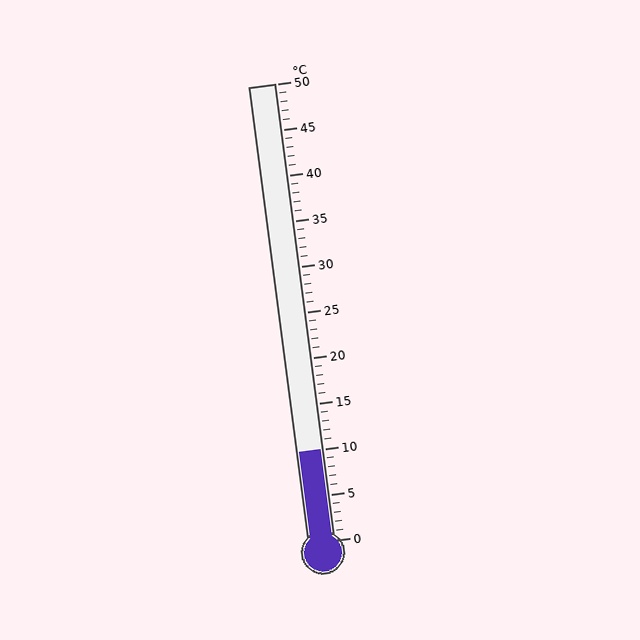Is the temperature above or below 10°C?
The temperature is at 10°C.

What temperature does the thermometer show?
The thermometer shows approximately 10°C.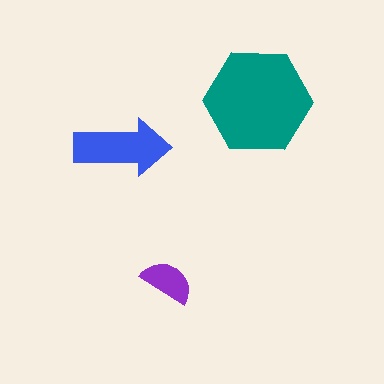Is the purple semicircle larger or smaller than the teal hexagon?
Smaller.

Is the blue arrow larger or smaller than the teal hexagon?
Smaller.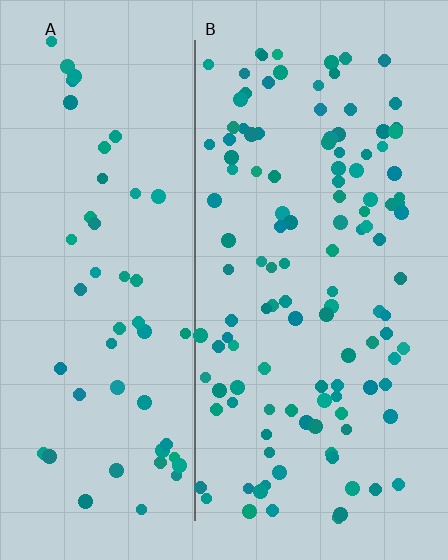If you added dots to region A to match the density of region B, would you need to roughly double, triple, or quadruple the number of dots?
Approximately double.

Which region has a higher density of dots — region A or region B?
B (the right).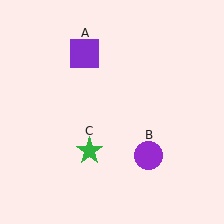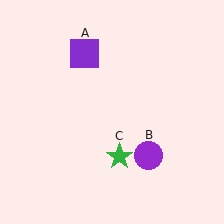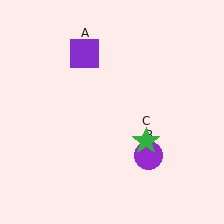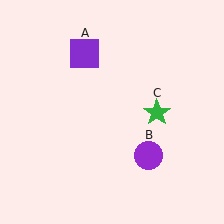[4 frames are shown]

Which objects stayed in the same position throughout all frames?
Purple square (object A) and purple circle (object B) remained stationary.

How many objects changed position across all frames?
1 object changed position: green star (object C).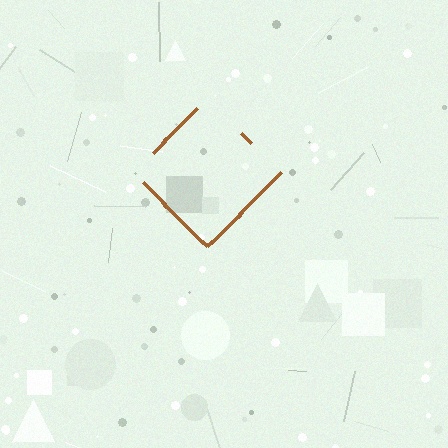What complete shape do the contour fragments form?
The contour fragments form a diamond.